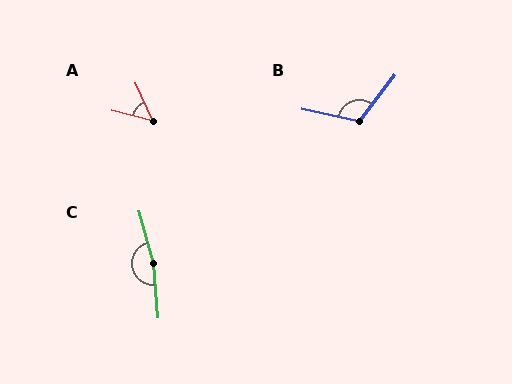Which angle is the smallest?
A, at approximately 51 degrees.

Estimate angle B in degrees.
Approximately 115 degrees.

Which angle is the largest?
C, at approximately 170 degrees.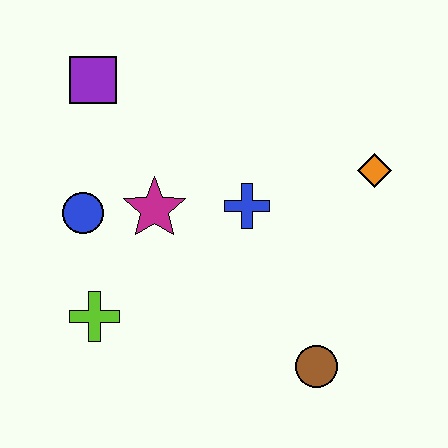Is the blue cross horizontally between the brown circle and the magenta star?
Yes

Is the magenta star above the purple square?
No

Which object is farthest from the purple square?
The brown circle is farthest from the purple square.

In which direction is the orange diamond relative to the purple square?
The orange diamond is to the right of the purple square.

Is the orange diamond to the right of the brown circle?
Yes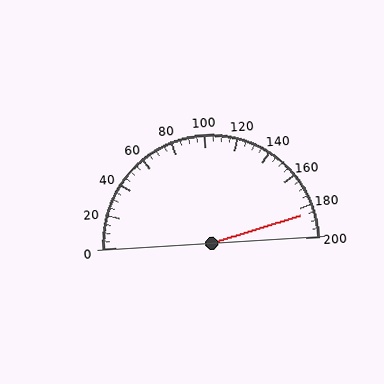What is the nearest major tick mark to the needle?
The nearest major tick mark is 180.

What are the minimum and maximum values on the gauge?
The gauge ranges from 0 to 200.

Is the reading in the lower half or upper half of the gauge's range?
The reading is in the upper half of the range (0 to 200).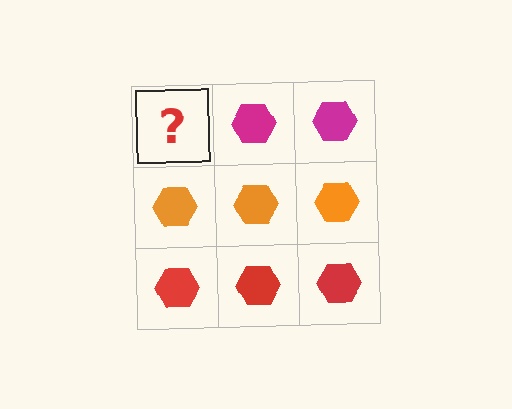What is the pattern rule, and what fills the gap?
The rule is that each row has a consistent color. The gap should be filled with a magenta hexagon.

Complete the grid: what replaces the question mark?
The question mark should be replaced with a magenta hexagon.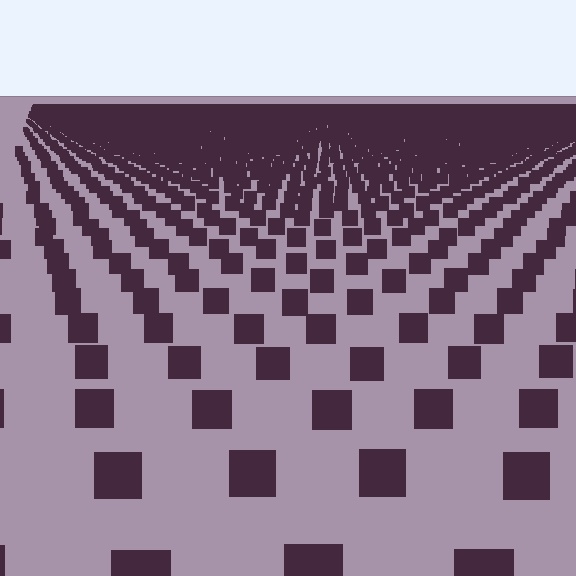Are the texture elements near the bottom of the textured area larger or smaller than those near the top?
Larger. Near the bottom, elements are closer to the viewer and appear at a bigger on-screen size.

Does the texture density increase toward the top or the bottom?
Density increases toward the top.